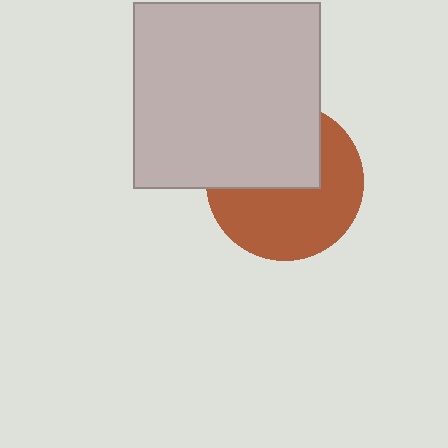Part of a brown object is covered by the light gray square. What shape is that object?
It is a circle.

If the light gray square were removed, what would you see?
You would see the complete brown circle.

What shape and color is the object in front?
The object in front is a light gray square.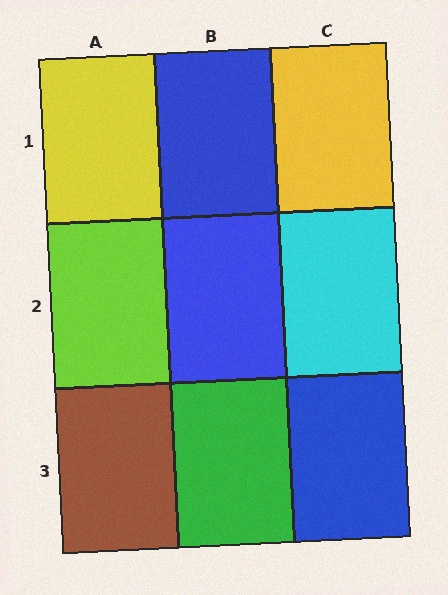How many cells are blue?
3 cells are blue.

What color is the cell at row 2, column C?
Cyan.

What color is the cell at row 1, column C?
Yellow.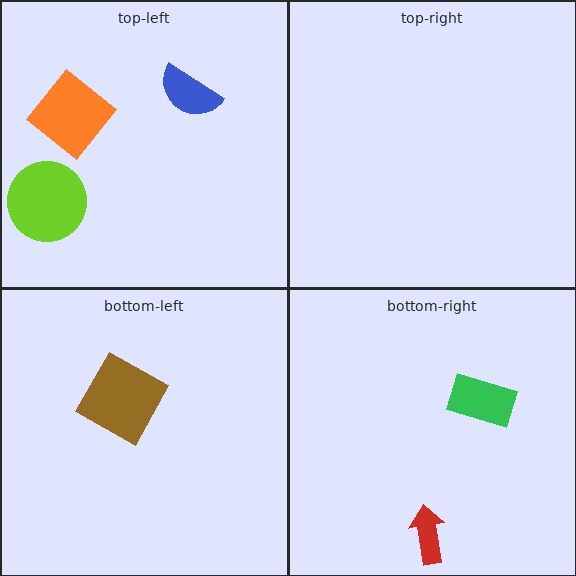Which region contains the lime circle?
The top-left region.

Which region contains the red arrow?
The bottom-right region.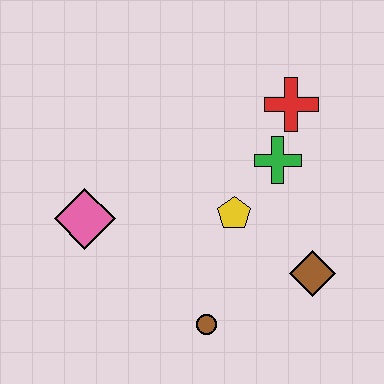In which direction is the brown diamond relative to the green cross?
The brown diamond is below the green cross.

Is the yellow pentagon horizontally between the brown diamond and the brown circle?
Yes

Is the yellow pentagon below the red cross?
Yes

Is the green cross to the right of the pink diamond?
Yes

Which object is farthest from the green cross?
The pink diamond is farthest from the green cross.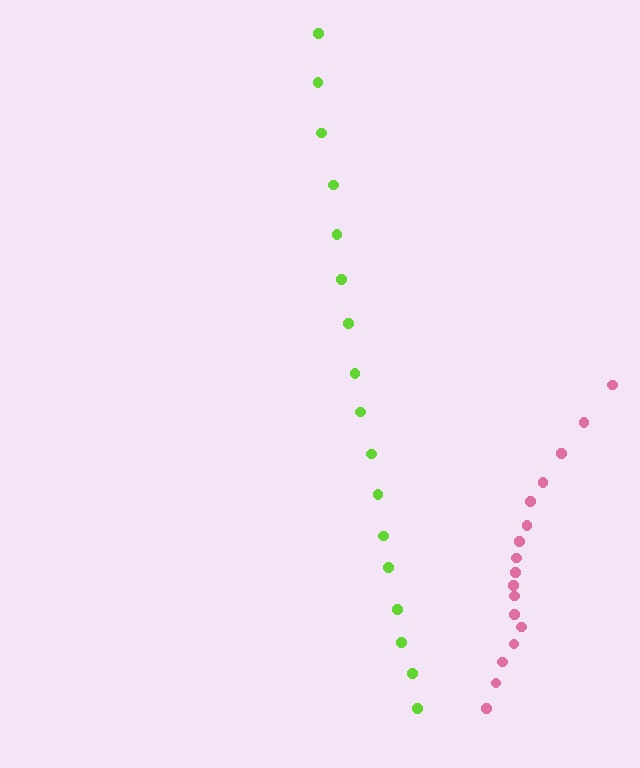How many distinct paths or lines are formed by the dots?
There are 2 distinct paths.